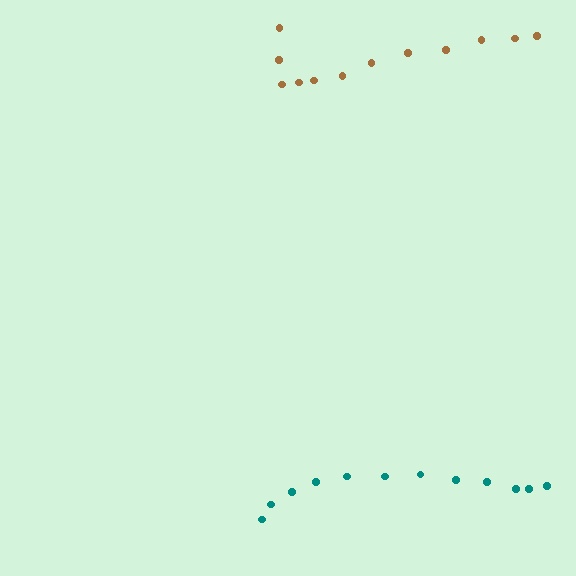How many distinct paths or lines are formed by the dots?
There are 2 distinct paths.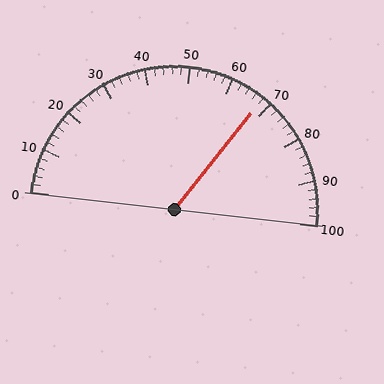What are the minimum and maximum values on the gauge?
The gauge ranges from 0 to 100.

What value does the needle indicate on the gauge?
The needle indicates approximately 68.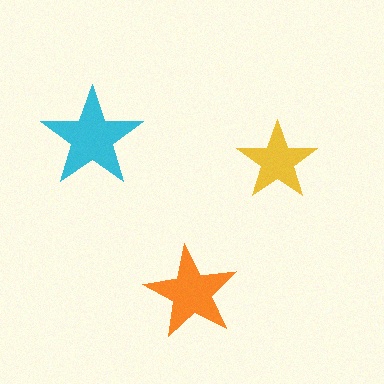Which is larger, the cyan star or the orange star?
The cyan one.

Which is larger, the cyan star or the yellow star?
The cyan one.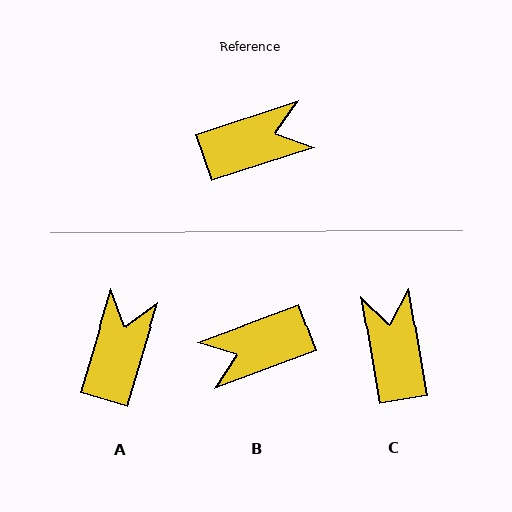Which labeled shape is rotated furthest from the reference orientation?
B, about 178 degrees away.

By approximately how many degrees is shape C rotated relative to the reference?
Approximately 81 degrees counter-clockwise.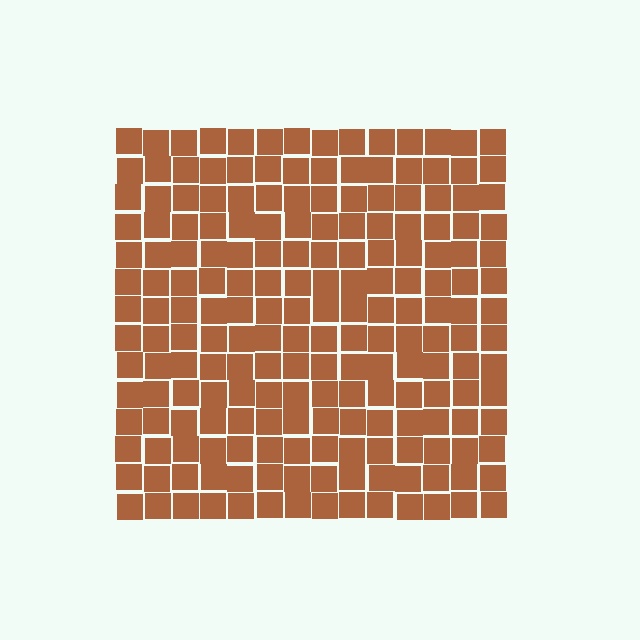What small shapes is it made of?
It is made of small squares.